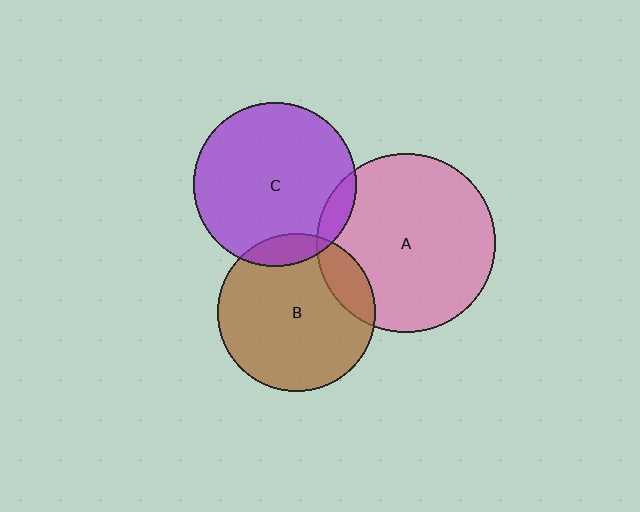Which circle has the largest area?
Circle A (pink).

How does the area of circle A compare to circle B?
Approximately 1.3 times.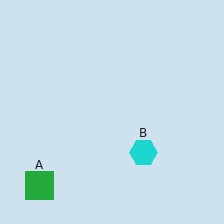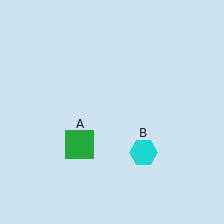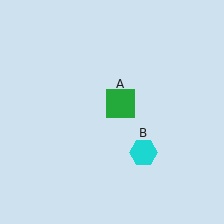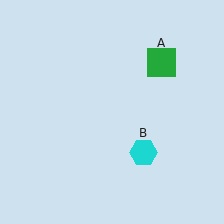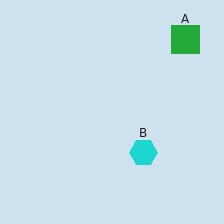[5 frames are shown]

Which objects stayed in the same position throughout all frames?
Cyan hexagon (object B) remained stationary.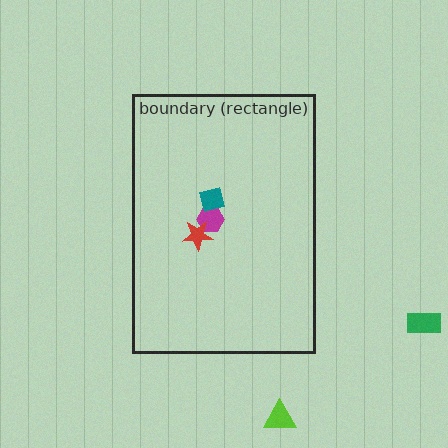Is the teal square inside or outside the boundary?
Inside.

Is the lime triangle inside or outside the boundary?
Outside.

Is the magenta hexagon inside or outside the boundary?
Inside.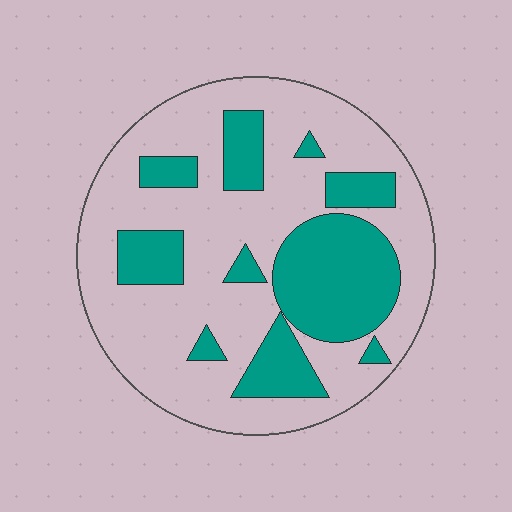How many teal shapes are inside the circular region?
10.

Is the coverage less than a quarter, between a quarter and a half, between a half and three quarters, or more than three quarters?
Between a quarter and a half.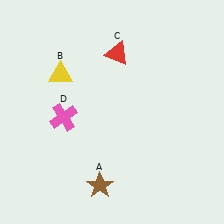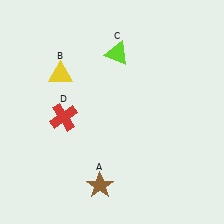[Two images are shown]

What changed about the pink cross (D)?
In Image 1, D is pink. In Image 2, it changed to red.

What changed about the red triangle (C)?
In Image 1, C is red. In Image 2, it changed to lime.